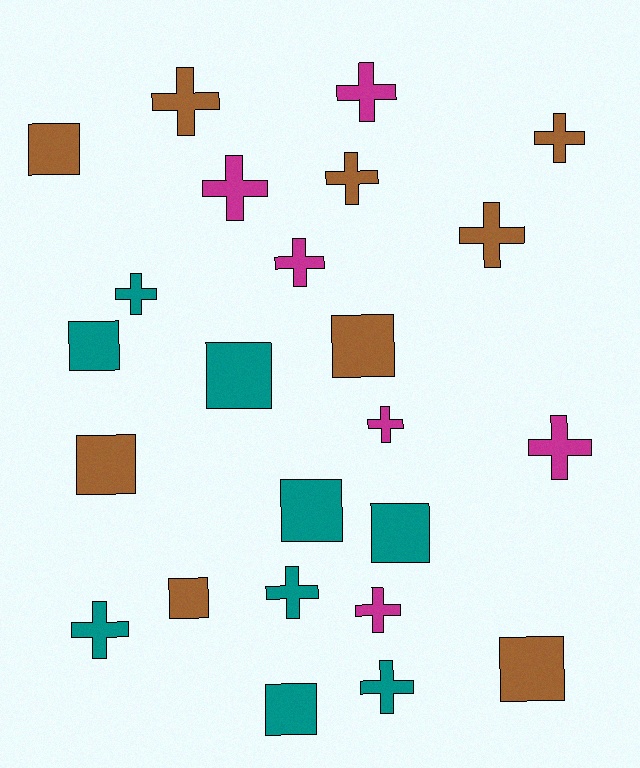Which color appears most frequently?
Teal, with 9 objects.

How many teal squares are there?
There are 5 teal squares.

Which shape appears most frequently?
Cross, with 14 objects.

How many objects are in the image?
There are 24 objects.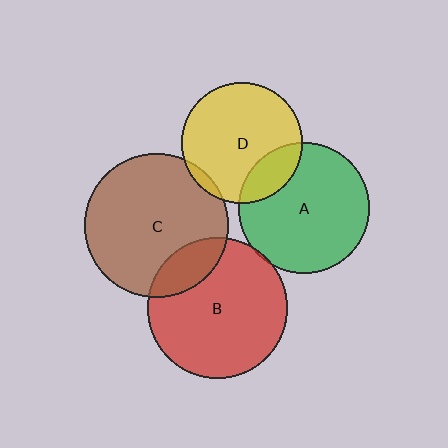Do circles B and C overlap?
Yes.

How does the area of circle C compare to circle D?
Approximately 1.4 times.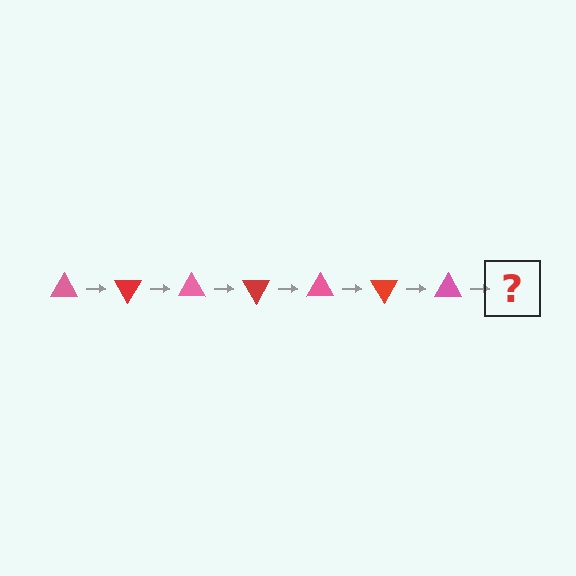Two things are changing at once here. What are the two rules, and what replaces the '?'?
The two rules are that it rotates 60 degrees each step and the color cycles through pink and red. The '?' should be a red triangle, rotated 420 degrees from the start.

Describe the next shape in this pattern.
It should be a red triangle, rotated 420 degrees from the start.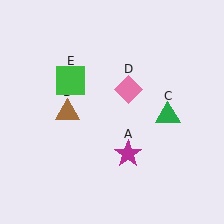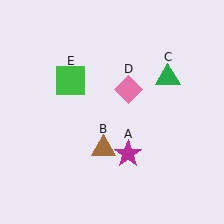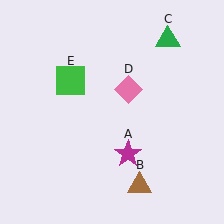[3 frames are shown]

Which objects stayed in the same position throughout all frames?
Magenta star (object A) and pink diamond (object D) and green square (object E) remained stationary.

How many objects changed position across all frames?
2 objects changed position: brown triangle (object B), green triangle (object C).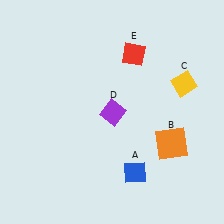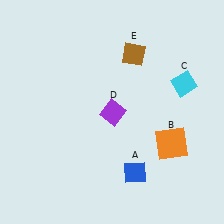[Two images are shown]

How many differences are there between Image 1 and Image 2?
There are 2 differences between the two images.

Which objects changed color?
C changed from yellow to cyan. E changed from red to brown.